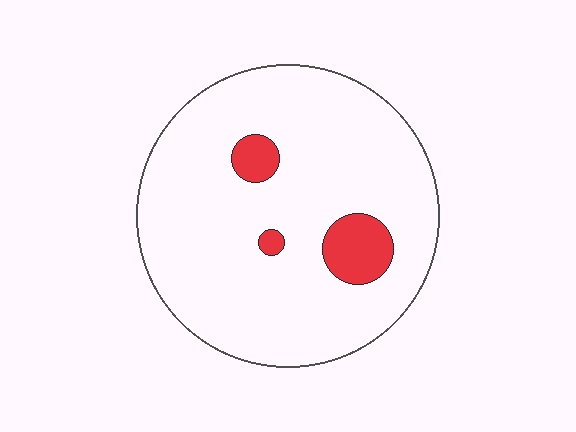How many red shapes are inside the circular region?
3.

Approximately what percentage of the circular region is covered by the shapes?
Approximately 10%.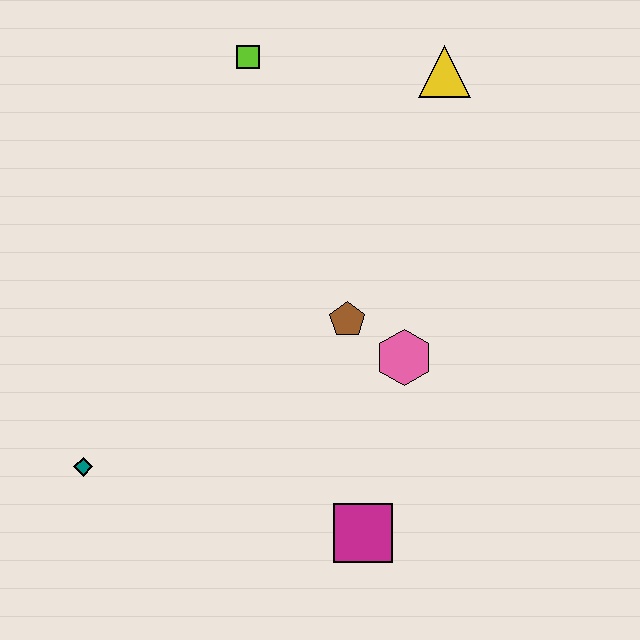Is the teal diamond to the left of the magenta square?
Yes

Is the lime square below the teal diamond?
No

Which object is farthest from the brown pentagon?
The teal diamond is farthest from the brown pentagon.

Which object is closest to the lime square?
The yellow triangle is closest to the lime square.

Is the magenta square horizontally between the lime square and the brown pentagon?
No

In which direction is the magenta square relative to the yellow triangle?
The magenta square is below the yellow triangle.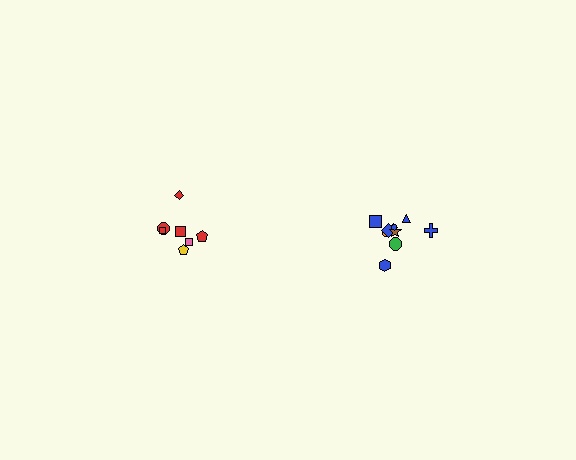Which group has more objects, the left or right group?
The right group.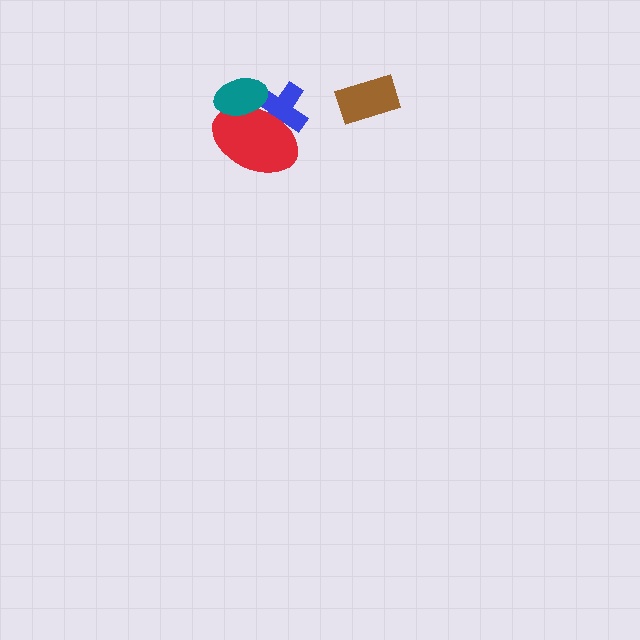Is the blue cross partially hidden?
Yes, it is partially covered by another shape.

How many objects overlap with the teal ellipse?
2 objects overlap with the teal ellipse.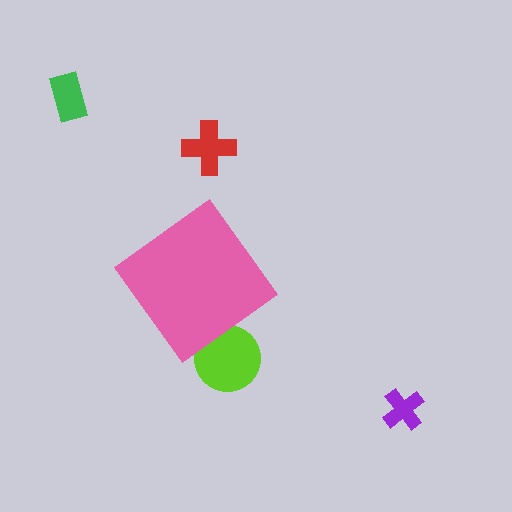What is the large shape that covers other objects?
A pink diamond.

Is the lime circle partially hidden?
Yes, the lime circle is partially hidden behind the pink diamond.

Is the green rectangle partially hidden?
No, the green rectangle is fully visible.